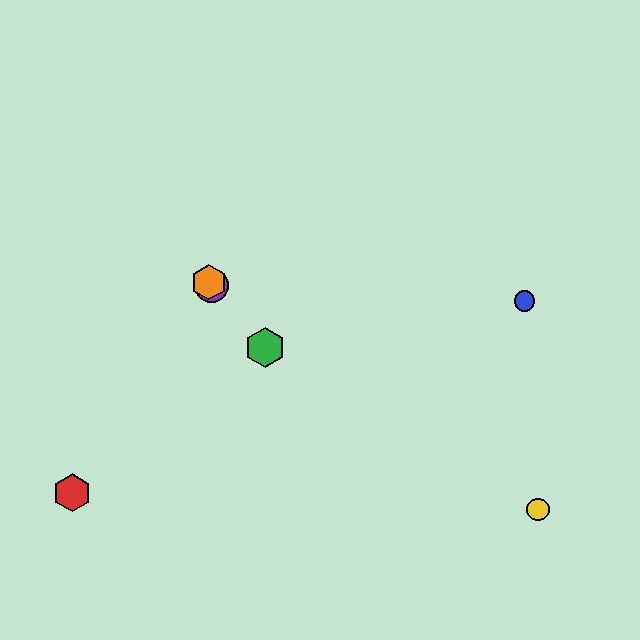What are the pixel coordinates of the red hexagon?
The red hexagon is at (72, 493).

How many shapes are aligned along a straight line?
3 shapes (the green hexagon, the purple circle, the orange hexagon) are aligned along a straight line.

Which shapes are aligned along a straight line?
The green hexagon, the purple circle, the orange hexagon are aligned along a straight line.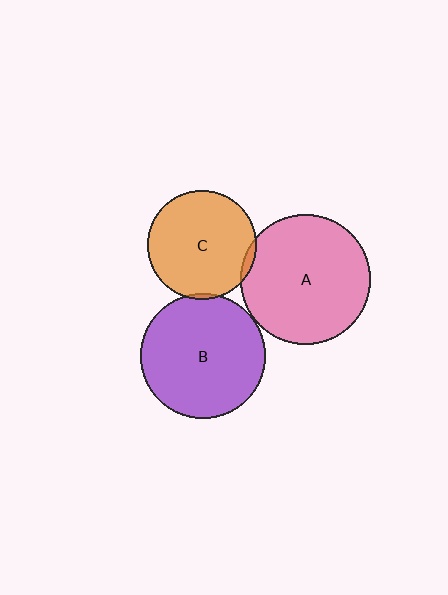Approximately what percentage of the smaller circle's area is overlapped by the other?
Approximately 5%.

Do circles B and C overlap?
Yes.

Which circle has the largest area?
Circle A (pink).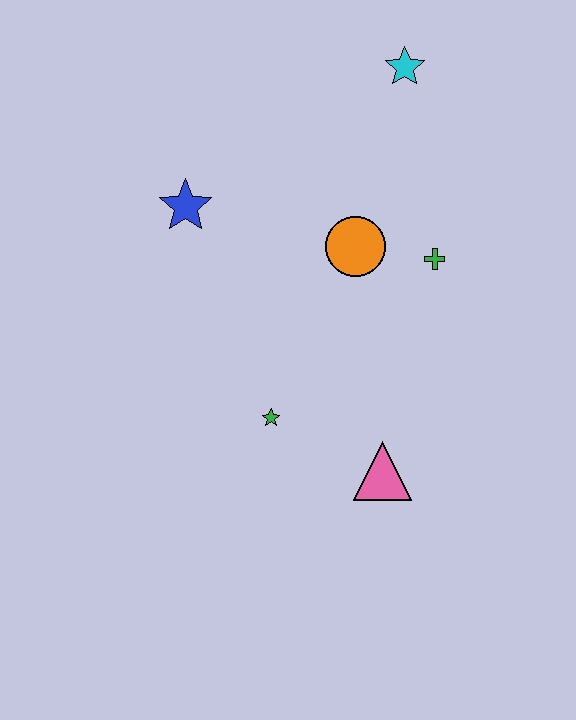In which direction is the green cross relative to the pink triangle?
The green cross is above the pink triangle.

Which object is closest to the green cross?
The orange circle is closest to the green cross.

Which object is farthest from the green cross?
The blue star is farthest from the green cross.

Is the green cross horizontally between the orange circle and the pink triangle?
No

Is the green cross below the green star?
No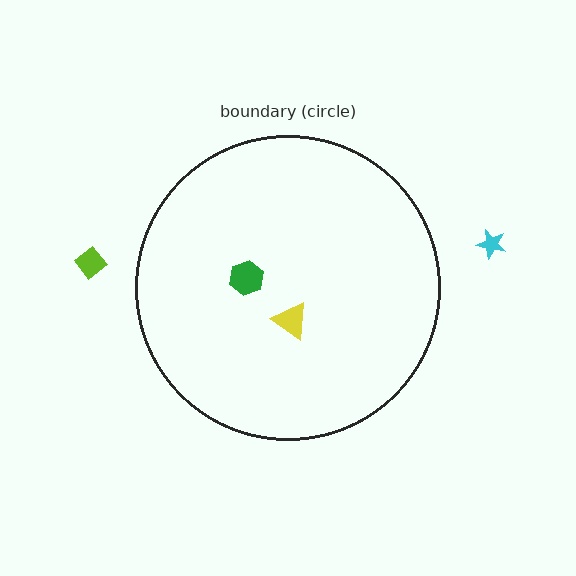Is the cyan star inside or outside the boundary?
Outside.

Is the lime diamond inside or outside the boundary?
Outside.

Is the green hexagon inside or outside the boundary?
Inside.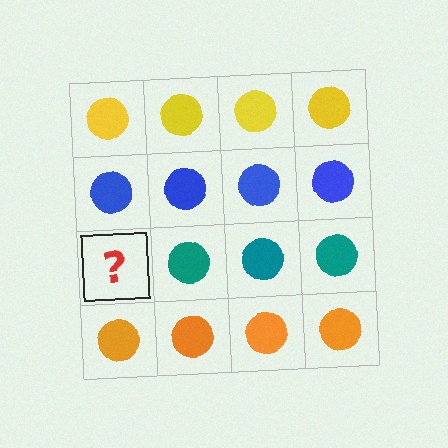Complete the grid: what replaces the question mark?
The question mark should be replaced with a teal circle.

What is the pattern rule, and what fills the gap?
The rule is that each row has a consistent color. The gap should be filled with a teal circle.